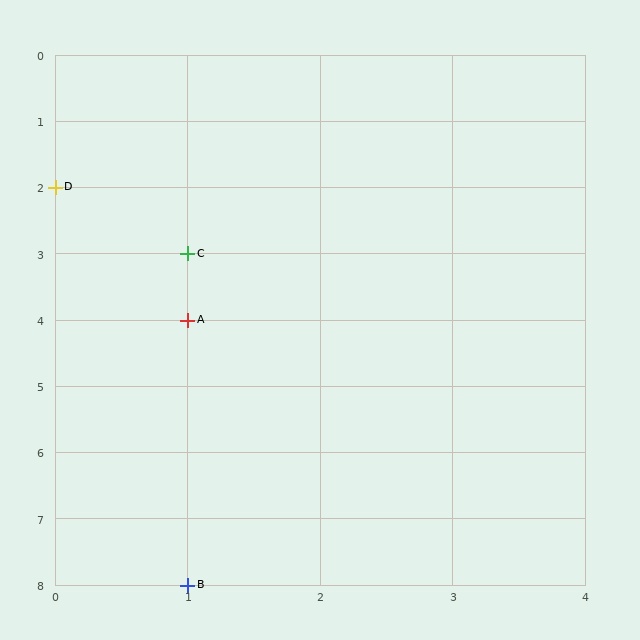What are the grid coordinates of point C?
Point C is at grid coordinates (1, 3).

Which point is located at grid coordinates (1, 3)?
Point C is at (1, 3).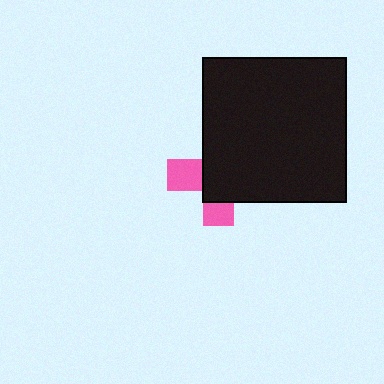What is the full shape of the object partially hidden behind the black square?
The partially hidden object is a pink cross.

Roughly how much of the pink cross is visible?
A small part of it is visible (roughly 33%).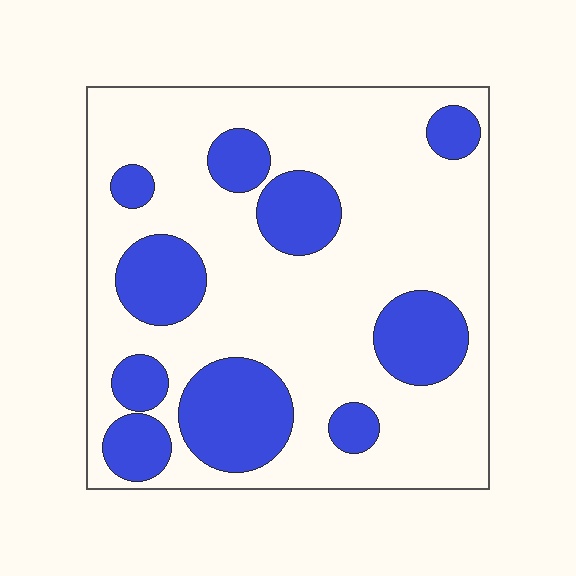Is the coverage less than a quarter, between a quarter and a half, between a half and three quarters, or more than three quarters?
Between a quarter and a half.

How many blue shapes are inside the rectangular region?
10.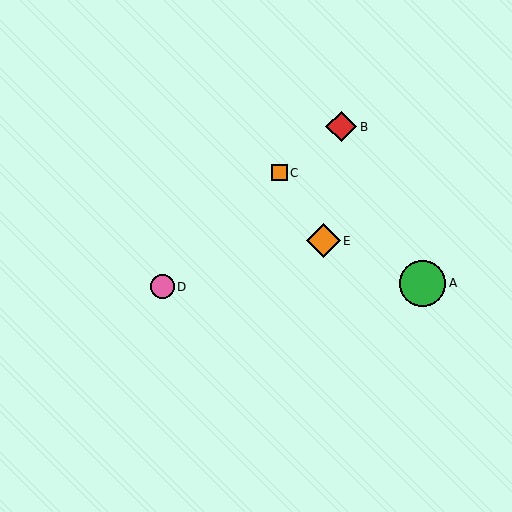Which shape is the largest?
The green circle (labeled A) is the largest.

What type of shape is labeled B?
Shape B is a red diamond.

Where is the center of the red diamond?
The center of the red diamond is at (341, 127).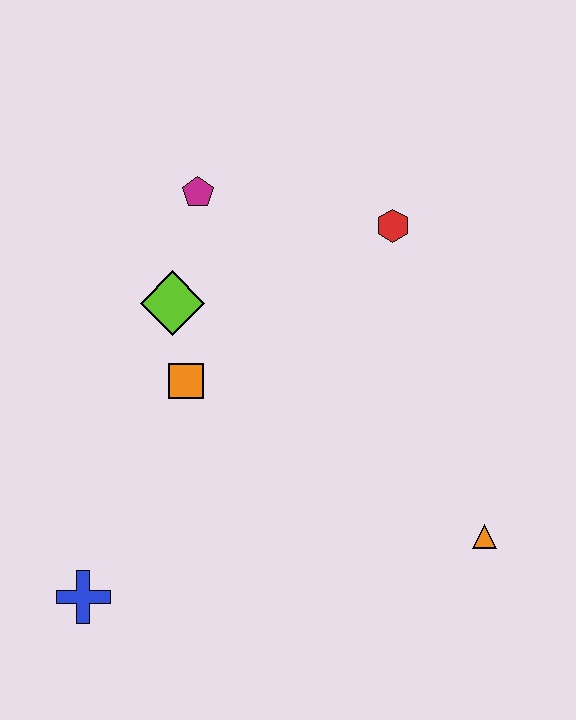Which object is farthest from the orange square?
The orange triangle is farthest from the orange square.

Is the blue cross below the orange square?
Yes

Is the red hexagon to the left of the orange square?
No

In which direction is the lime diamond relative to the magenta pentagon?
The lime diamond is below the magenta pentagon.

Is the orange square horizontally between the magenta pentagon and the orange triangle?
No